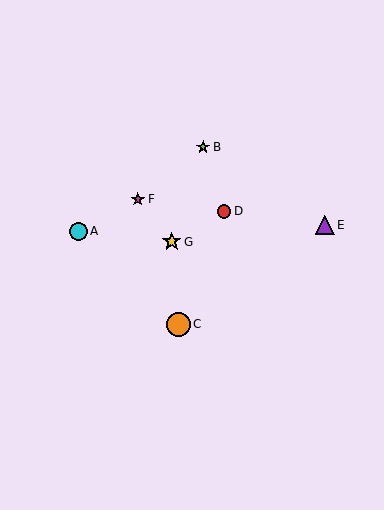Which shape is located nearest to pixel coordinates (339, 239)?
The purple triangle (labeled E) at (325, 225) is nearest to that location.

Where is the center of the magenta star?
The center of the magenta star is at (138, 199).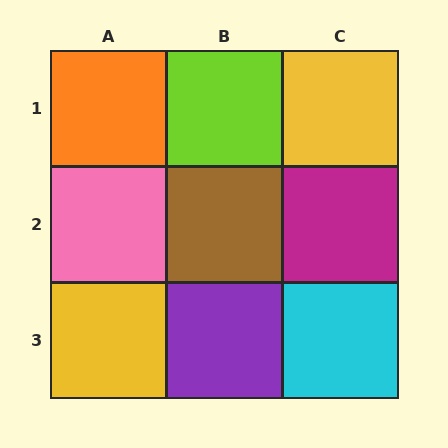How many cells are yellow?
2 cells are yellow.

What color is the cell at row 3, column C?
Cyan.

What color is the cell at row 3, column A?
Yellow.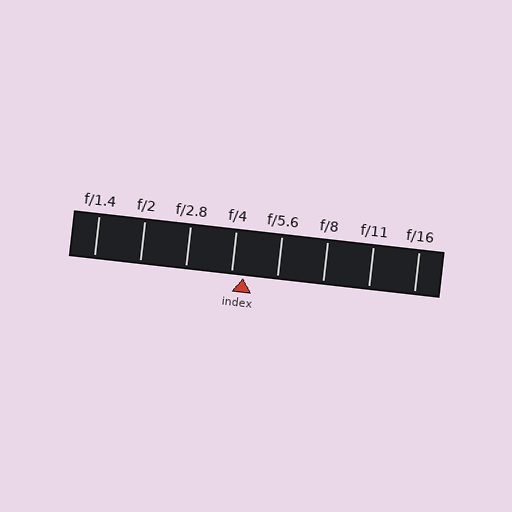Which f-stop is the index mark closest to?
The index mark is closest to f/4.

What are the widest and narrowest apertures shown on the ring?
The widest aperture shown is f/1.4 and the narrowest is f/16.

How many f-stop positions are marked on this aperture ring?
There are 8 f-stop positions marked.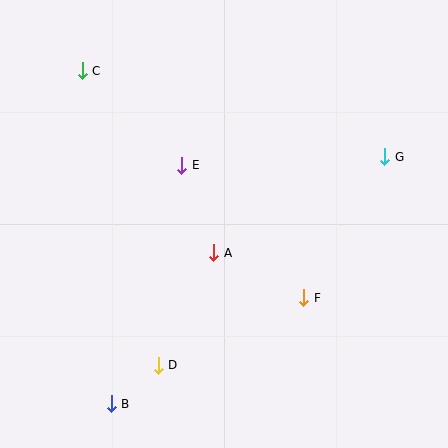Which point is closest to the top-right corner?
Point G is closest to the top-right corner.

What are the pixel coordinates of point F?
Point F is at (304, 298).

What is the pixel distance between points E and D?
The distance between E and D is 201 pixels.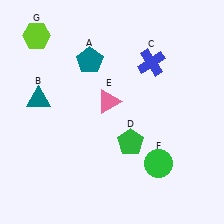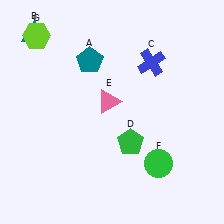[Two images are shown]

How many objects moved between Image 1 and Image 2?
1 object moved between the two images.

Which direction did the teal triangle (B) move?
The teal triangle (B) moved up.